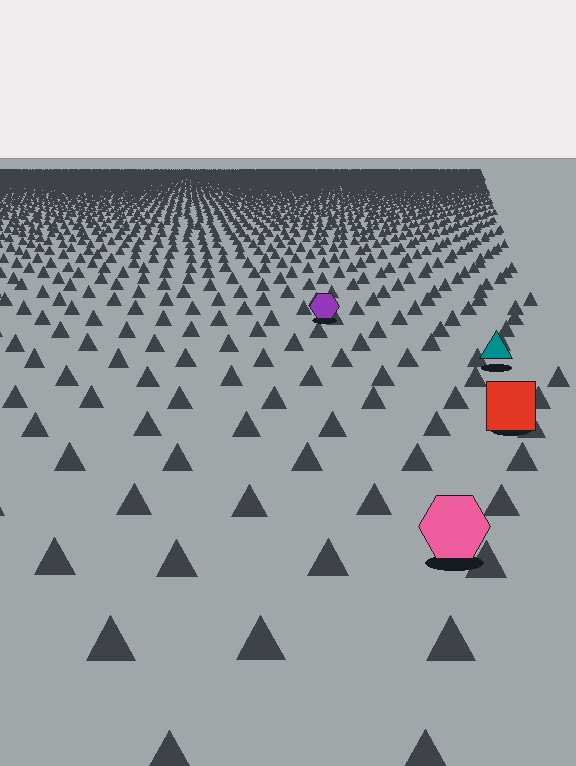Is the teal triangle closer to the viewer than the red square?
No. The red square is closer — you can tell from the texture gradient: the ground texture is coarser near it.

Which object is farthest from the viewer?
The purple hexagon is farthest from the viewer. It appears smaller and the ground texture around it is denser.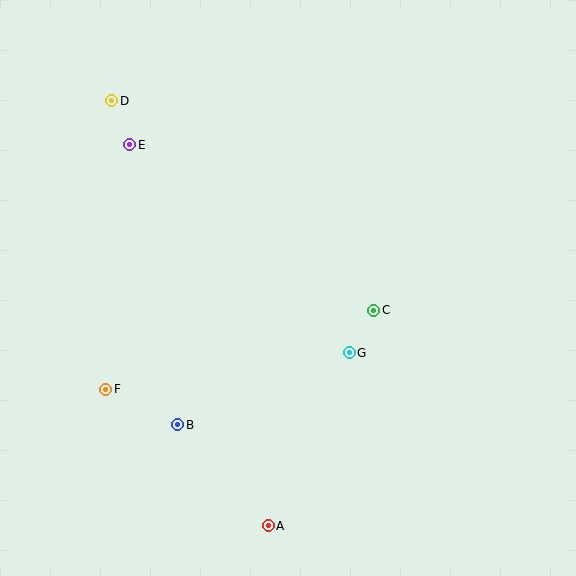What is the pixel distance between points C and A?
The distance between C and A is 240 pixels.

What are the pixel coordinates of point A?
Point A is at (268, 526).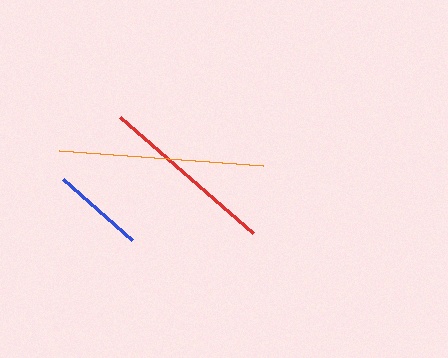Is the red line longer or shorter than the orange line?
The orange line is longer than the red line.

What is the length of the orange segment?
The orange segment is approximately 205 pixels long.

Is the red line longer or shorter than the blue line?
The red line is longer than the blue line.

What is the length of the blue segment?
The blue segment is approximately 92 pixels long.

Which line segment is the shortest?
The blue line is the shortest at approximately 92 pixels.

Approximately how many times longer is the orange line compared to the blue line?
The orange line is approximately 2.2 times the length of the blue line.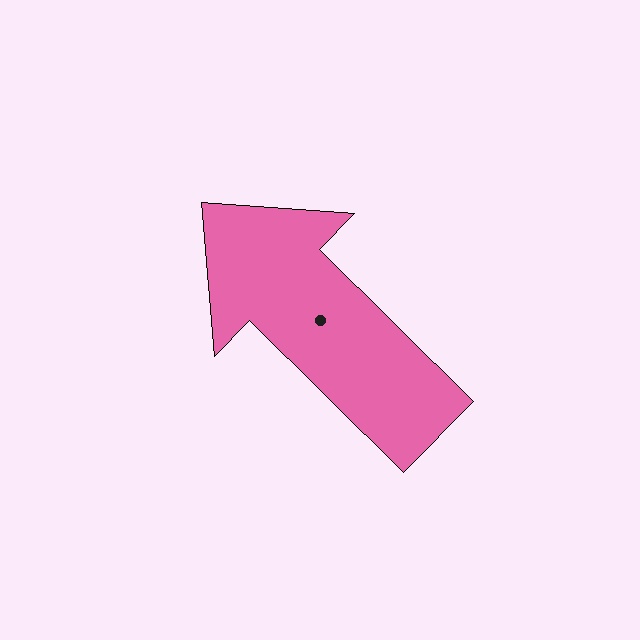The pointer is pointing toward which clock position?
Roughly 10 o'clock.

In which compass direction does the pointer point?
Northwest.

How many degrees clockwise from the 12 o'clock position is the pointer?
Approximately 315 degrees.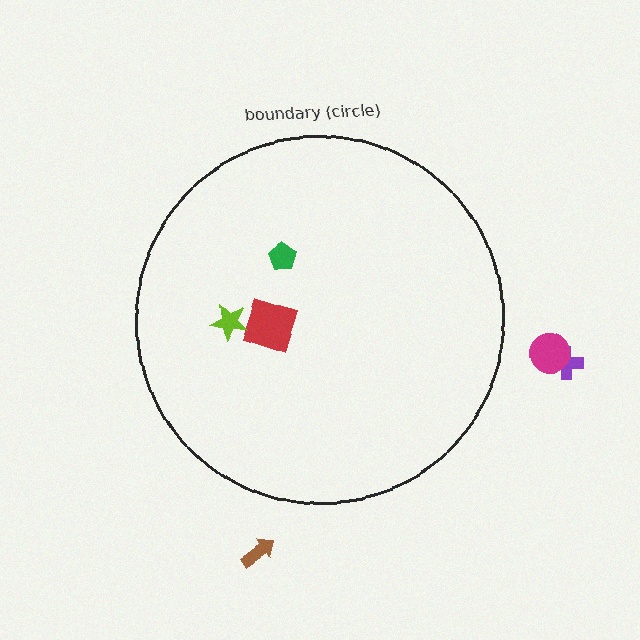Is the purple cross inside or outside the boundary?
Outside.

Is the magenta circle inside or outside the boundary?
Outside.